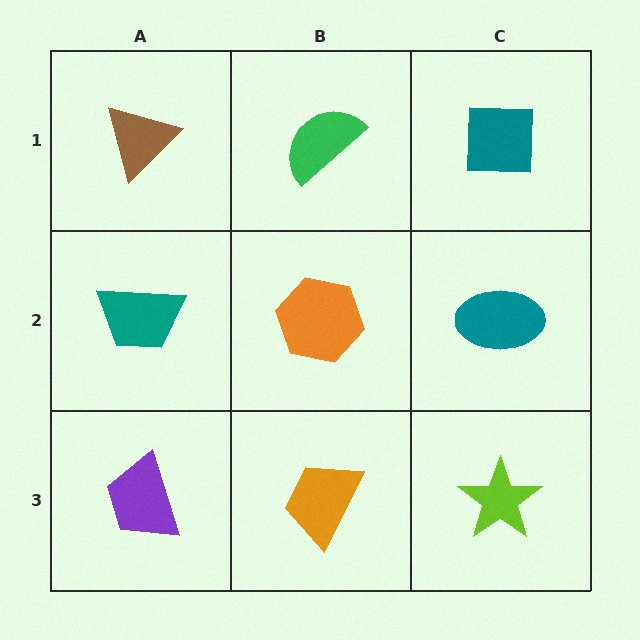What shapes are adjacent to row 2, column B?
A green semicircle (row 1, column B), an orange trapezoid (row 3, column B), a teal trapezoid (row 2, column A), a teal ellipse (row 2, column C).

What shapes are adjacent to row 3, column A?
A teal trapezoid (row 2, column A), an orange trapezoid (row 3, column B).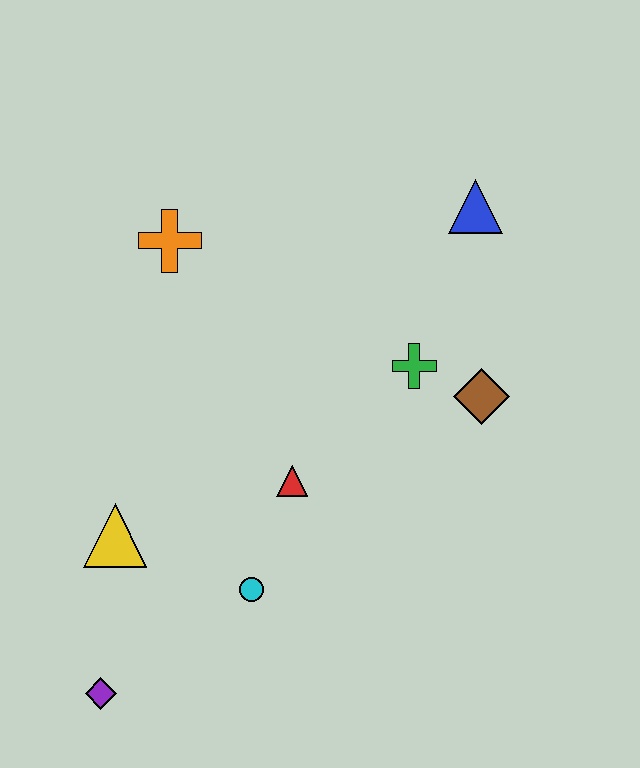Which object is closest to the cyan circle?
The red triangle is closest to the cyan circle.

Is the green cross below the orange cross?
Yes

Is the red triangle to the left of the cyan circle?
No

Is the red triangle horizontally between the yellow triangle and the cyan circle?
No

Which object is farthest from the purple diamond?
The blue triangle is farthest from the purple diamond.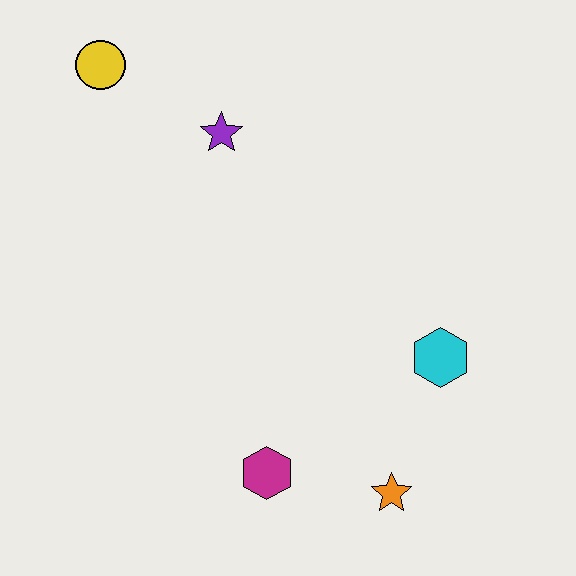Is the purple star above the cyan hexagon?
Yes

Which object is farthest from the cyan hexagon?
The yellow circle is farthest from the cyan hexagon.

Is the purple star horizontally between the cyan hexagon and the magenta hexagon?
No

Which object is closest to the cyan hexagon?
The orange star is closest to the cyan hexagon.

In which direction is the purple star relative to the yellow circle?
The purple star is to the right of the yellow circle.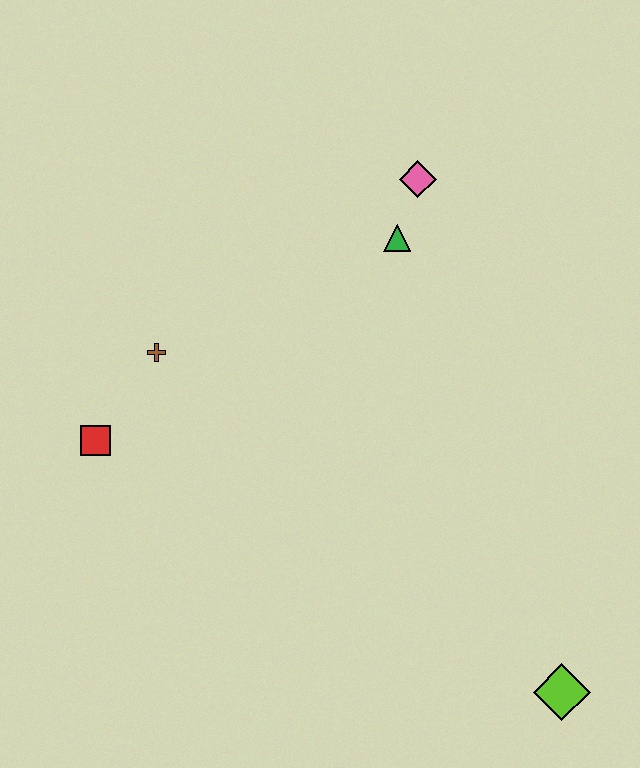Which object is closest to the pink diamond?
The green triangle is closest to the pink diamond.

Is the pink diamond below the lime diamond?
No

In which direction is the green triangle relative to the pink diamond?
The green triangle is below the pink diamond.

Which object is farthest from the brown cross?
The lime diamond is farthest from the brown cross.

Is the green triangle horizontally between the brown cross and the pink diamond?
Yes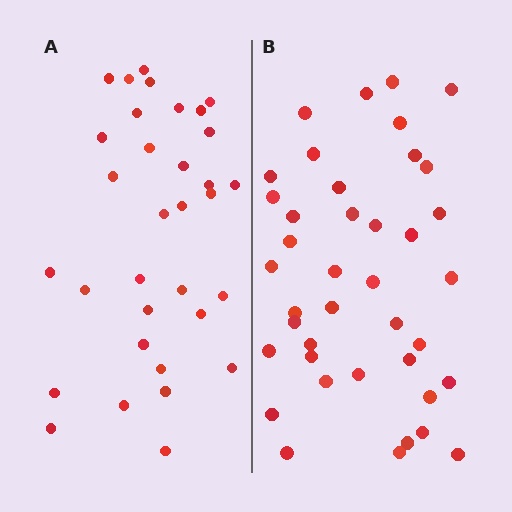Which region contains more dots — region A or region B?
Region B (the right region) has more dots.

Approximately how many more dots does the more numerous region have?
Region B has roughly 8 or so more dots than region A.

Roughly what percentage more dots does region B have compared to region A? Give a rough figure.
About 20% more.